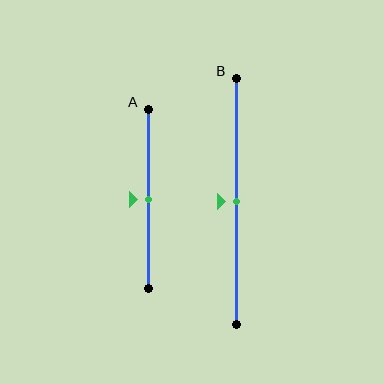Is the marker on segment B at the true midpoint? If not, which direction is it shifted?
Yes, the marker on segment B is at the true midpoint.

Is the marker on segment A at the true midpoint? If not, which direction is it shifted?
Yes, the marker on segment A is at the true midpoint.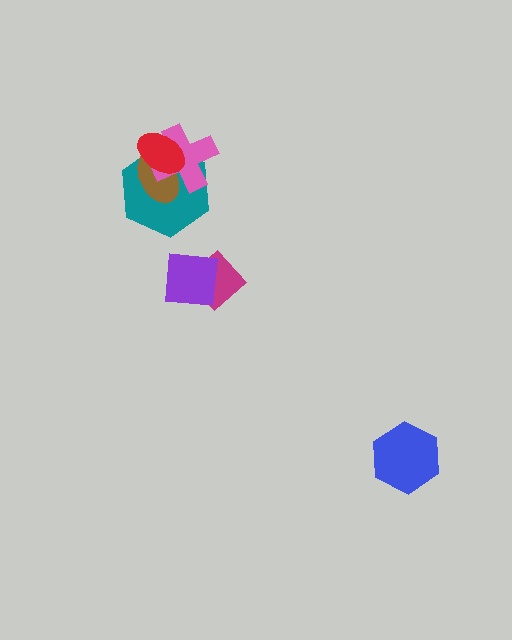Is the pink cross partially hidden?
Yes, it is partially covered by another shape.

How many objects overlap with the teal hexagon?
3 objects overlap with the teal hexagon.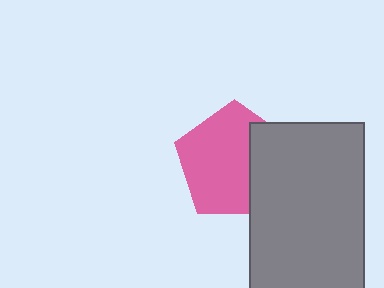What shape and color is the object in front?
The object in front is a gray rectangle.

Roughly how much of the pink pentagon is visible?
Most of it is visible (roughly 67%).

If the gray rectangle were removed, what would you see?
You would see the complete pink pentagon.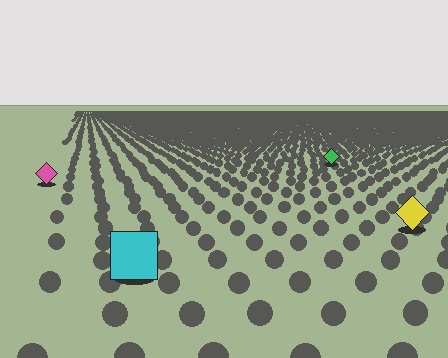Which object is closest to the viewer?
The cyan square is closest. The texture marks near it are larger and more spread out.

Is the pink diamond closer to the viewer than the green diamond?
Yes. The pink diamond is closer — you can tell from the texture gradient: the ground texture is coarser near it.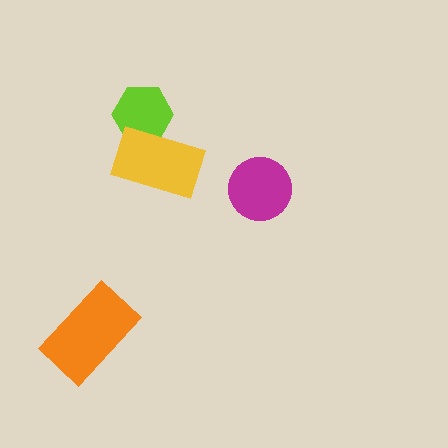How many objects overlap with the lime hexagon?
1 object overlaps with the lime hexagon.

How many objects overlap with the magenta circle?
0 objects overlap with the magenta circle.